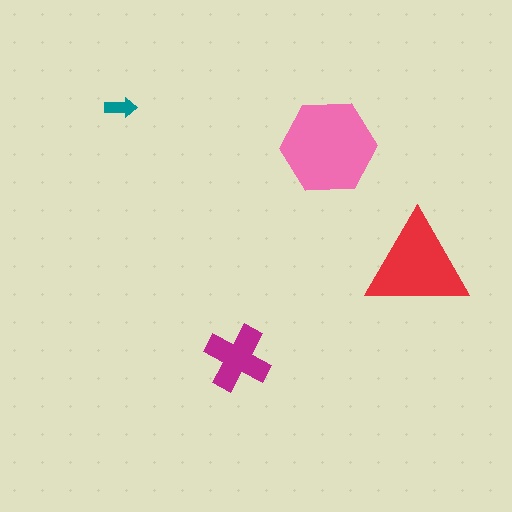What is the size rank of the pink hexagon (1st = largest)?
1st.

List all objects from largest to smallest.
The pink hexagon, the red triangle, the magenta cross, the teal arrow.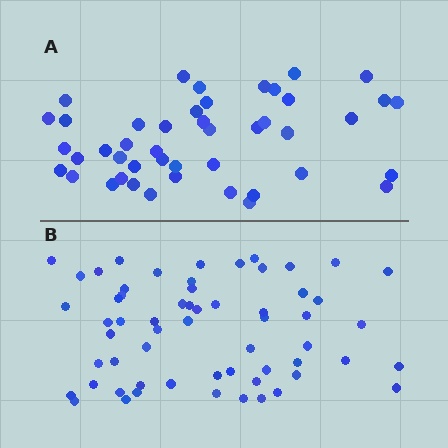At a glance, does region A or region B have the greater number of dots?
Region B (the bottom region) has more dots.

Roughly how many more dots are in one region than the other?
Region B has approximately 15 more dots than region A.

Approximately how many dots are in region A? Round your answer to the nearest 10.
About 40 dots. (The exact count is 45, which rounds to 40.)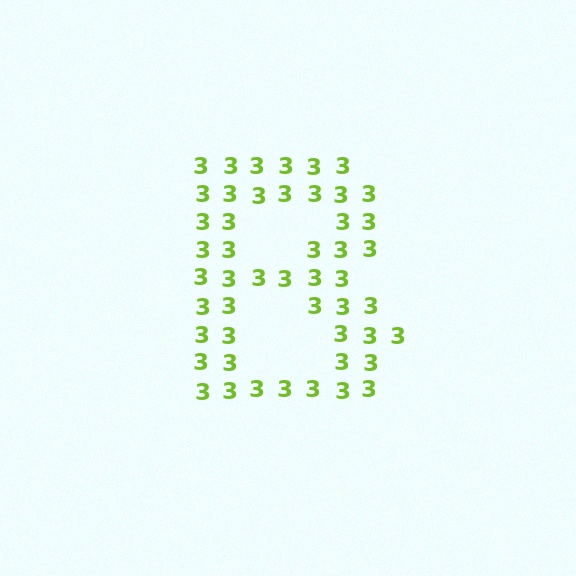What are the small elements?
The small elements are digit 3's.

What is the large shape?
The large shape is the letter B.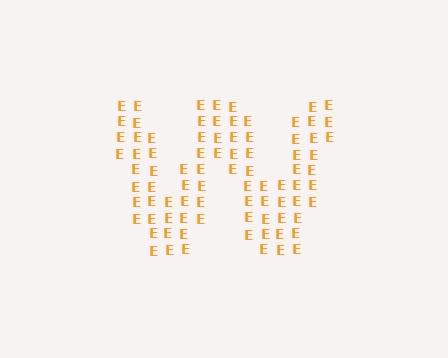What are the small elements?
The small elements are letter E's.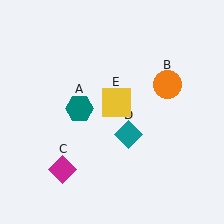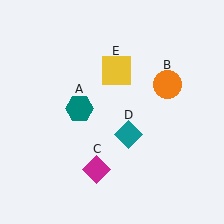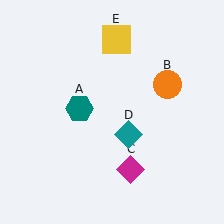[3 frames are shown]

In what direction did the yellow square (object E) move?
The yellow square (object E) moved up.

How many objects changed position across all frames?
2 objects changed position: magenta diamond (object C), yellow square (object E).